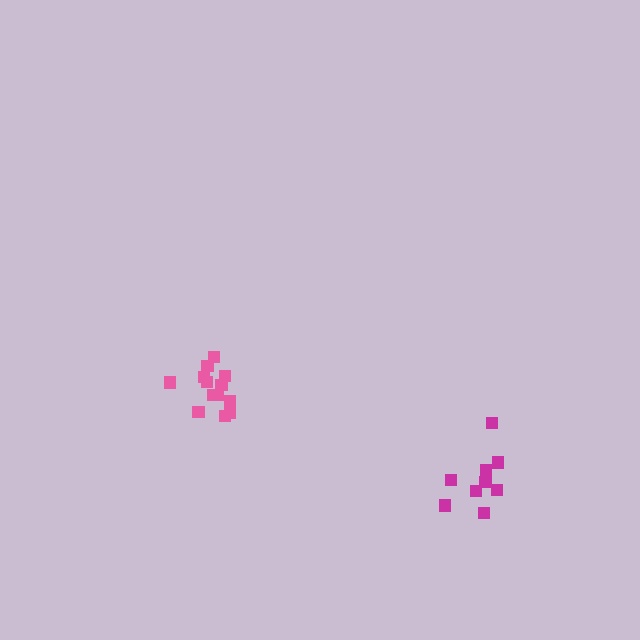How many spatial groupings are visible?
There are 2 spatial groupings.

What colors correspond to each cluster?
The clusters are colored: pink, magenta.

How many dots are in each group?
Group 1: 14 dots, Group 2: 10 dots (24 total).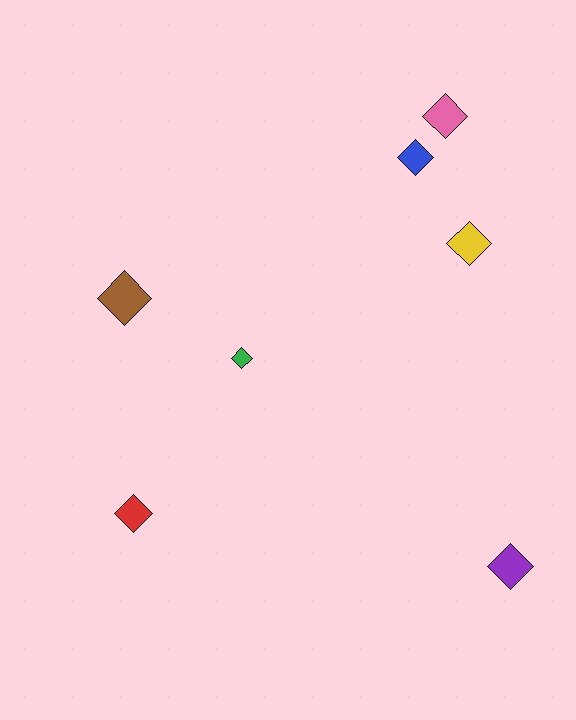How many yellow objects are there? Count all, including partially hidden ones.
There is 1 yellow object.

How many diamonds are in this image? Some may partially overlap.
There are 7 diamonds.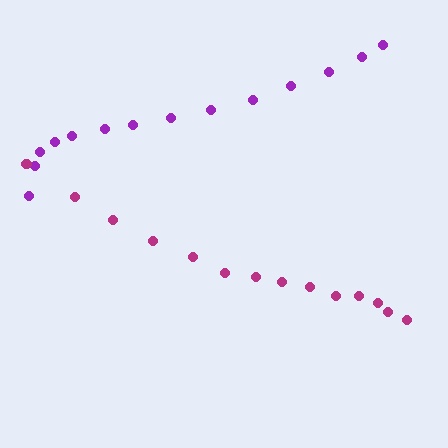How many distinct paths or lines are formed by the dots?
There are 2 distinct paths.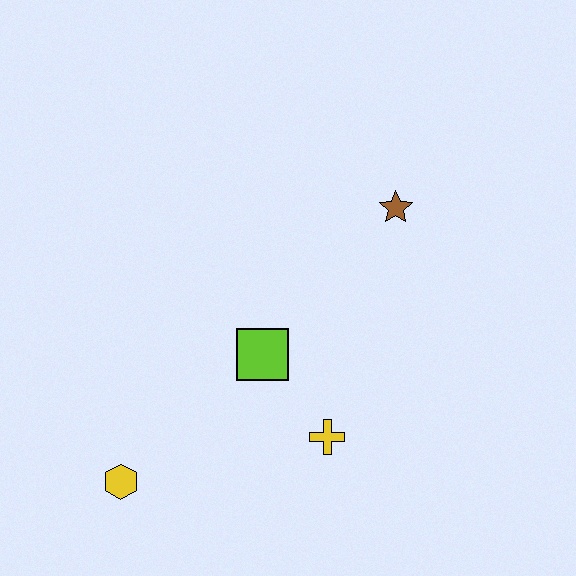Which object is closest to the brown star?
The lime square is closest to the brown star.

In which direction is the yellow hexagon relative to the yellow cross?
The yellow hexagon is to the left of the yellow cross.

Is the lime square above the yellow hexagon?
Yes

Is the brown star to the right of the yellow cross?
Yes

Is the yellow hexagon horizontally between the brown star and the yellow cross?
No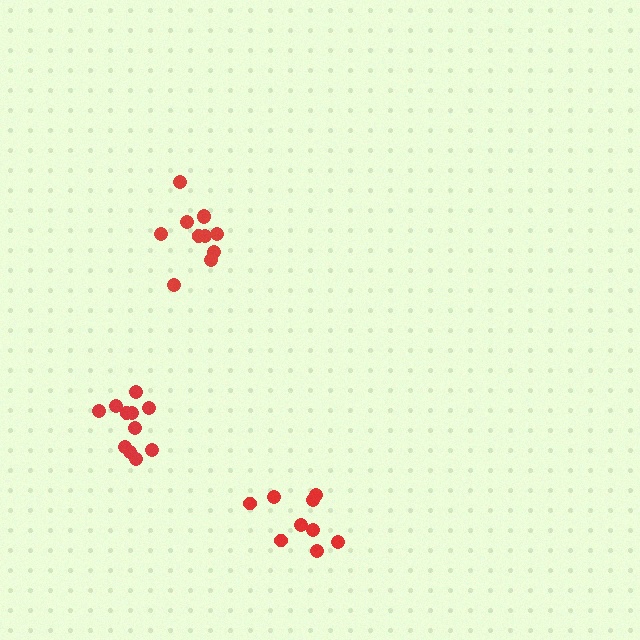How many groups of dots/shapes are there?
There are 3 groups.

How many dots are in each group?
Group 1: 11 dots, Group 2: 9 dots, Group 3: 11 dots (31 total).